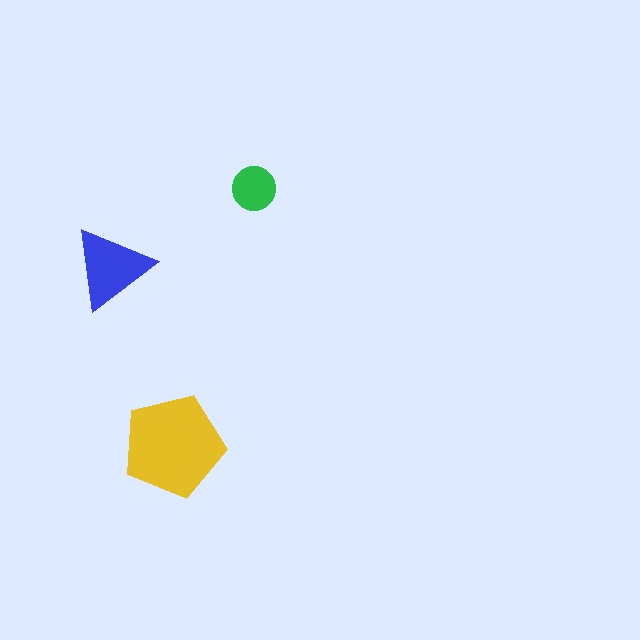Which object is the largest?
The yellow pentagon.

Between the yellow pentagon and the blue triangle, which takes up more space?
The yellow pentagon.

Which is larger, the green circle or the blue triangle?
The blue triangle.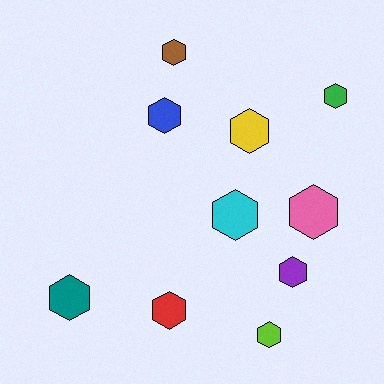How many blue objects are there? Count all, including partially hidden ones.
There is 1 blue object.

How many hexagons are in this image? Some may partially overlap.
There are 10 hexagons.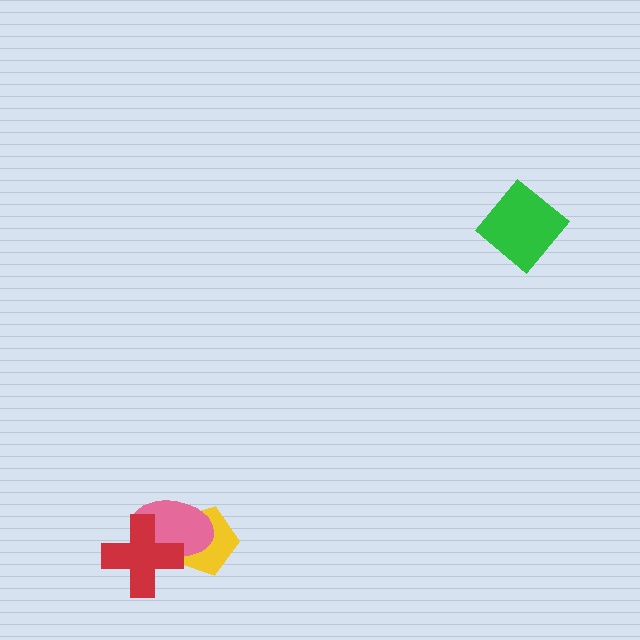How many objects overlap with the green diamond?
0 objects overlap with the green diamond.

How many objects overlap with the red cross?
2 objects overlap with the red cross.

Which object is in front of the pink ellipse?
The red cross is in front of the pink ellipse.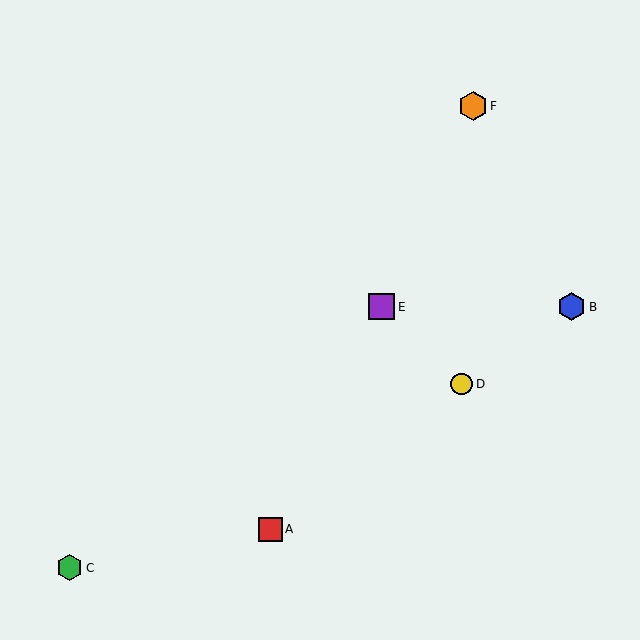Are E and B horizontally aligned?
Yes, both are at y≈307.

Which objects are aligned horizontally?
Objects B, E are aligned horizontally.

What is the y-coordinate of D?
Object D is at y≈384.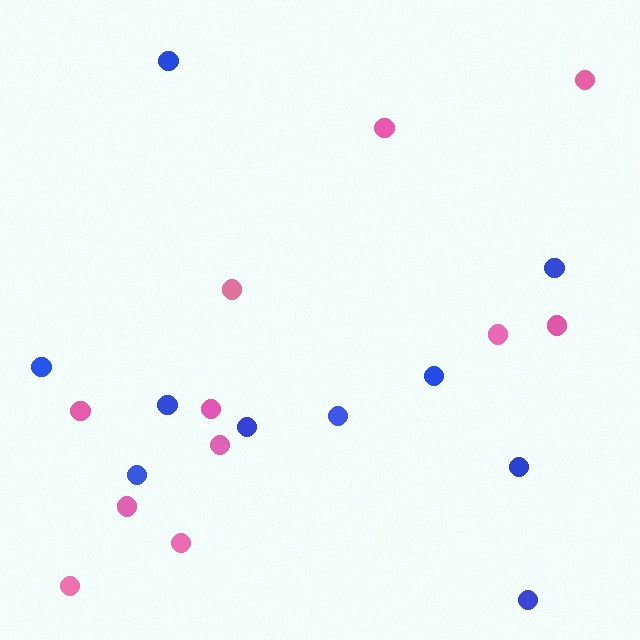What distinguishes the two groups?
There are 2 groups: one group of blue circles (10) and one group of pink circles (11).